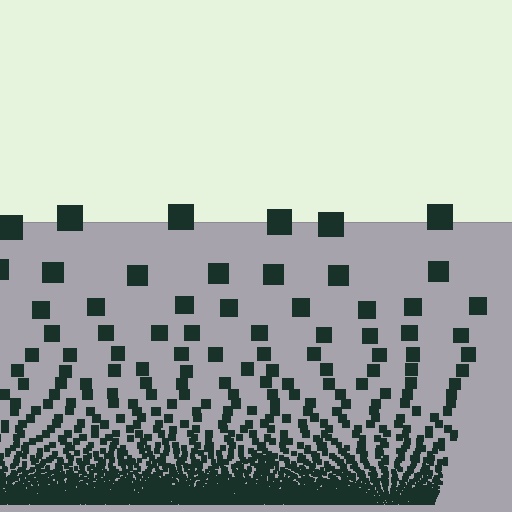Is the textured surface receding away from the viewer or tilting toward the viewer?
The surface appears to tilt toward the viewer. Texture elements get larger and sparser toward the top.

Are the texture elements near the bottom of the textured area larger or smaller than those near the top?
Smaller. The gradient is inverted — elements near the bottom are smaller and denser.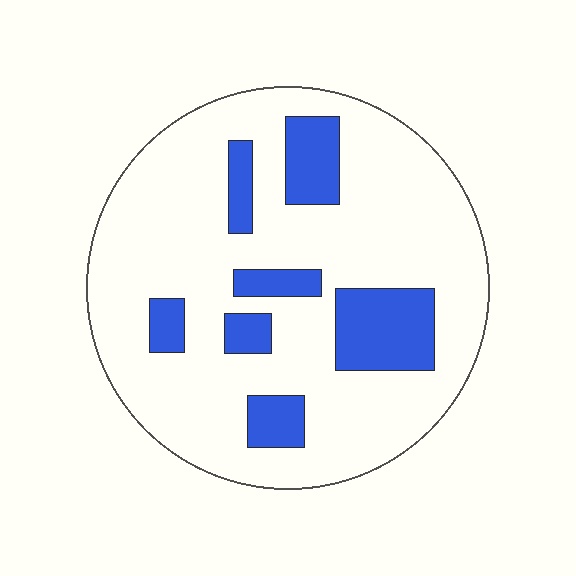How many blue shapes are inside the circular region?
7.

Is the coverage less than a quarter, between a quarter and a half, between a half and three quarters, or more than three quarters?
Less than a quarter.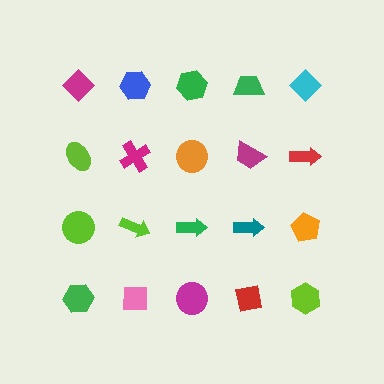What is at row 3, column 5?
An orange pentagon.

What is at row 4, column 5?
A lime hexagon.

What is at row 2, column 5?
A red arrow.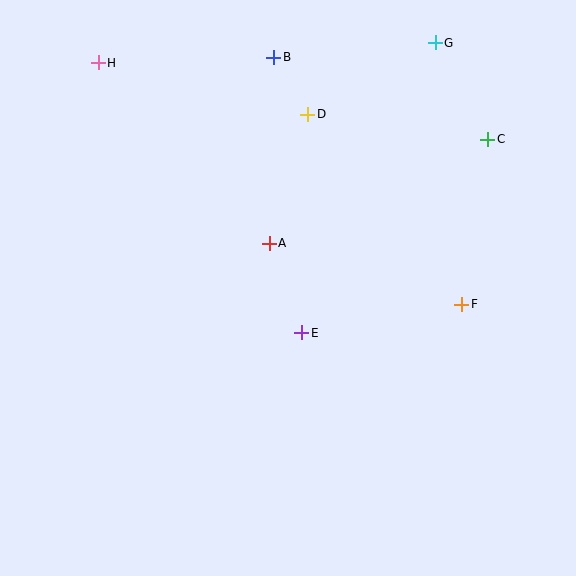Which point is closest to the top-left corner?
Point H is closest to the top-left corner.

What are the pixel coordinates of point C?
Point C is at (488, 139).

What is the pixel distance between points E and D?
The distance between E and D is 219 pixels.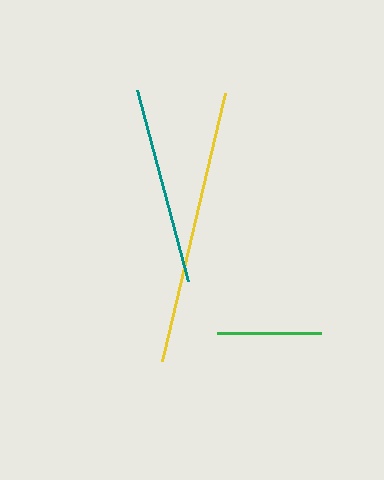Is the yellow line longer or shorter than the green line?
The yellow line is longer than the green line.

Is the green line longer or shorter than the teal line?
The teal line is longer than the green line.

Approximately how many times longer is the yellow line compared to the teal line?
The yellow line is approximately 1.4 times the length of the teal line.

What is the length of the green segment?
The green segment is approximately 105 pixels long.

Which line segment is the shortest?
The green line is the shortest at approximately 105 pixels.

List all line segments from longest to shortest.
From longest to shortest: yellow, teal, green.